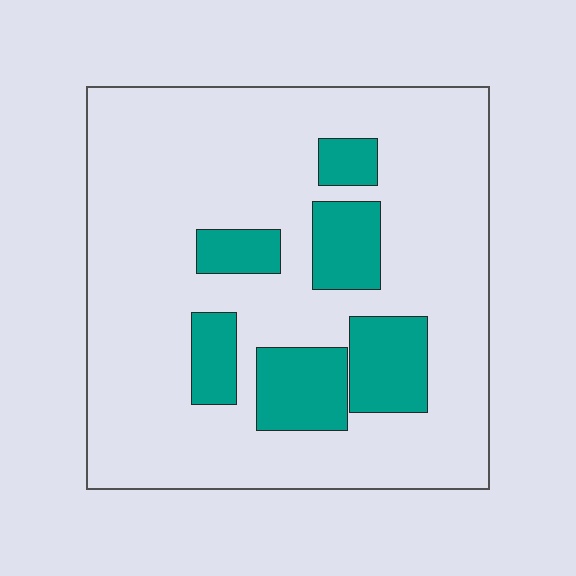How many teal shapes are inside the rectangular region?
6.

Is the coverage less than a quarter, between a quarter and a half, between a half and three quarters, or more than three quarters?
Less than a quarter.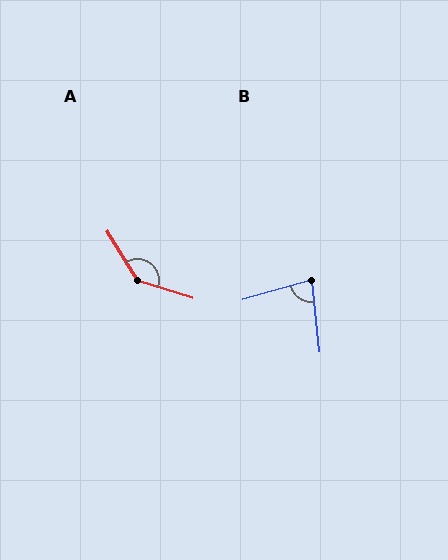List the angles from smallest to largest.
B (81°), A (139°).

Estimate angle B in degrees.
Approximately 81 degrees.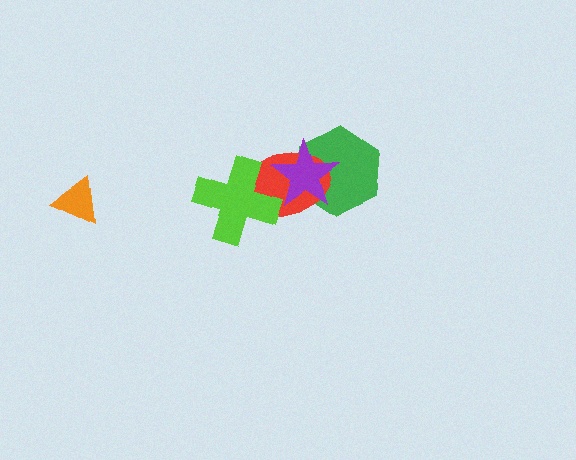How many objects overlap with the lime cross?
1 object overlaps with the lime cross.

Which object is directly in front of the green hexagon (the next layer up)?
The red ellipse is directly in front of the green hexagon.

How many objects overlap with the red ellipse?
3 objects overlap with the red ellipse.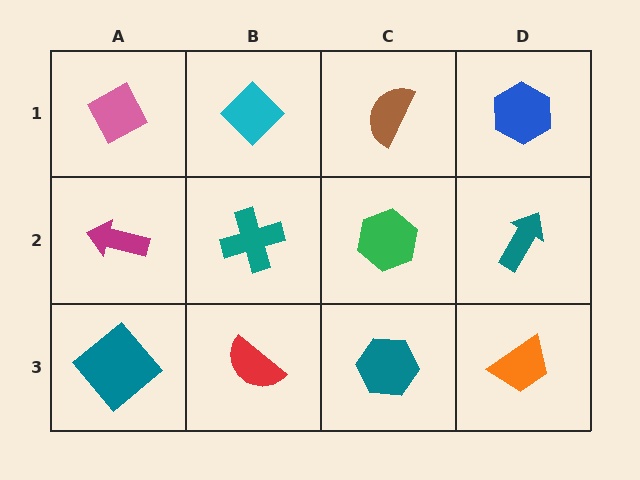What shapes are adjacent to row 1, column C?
A green hexagon (row 2, column C), a cyan diamond (row 1, column B), a blue hexagon (row 1, column D).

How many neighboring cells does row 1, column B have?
3.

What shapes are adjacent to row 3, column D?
A teal arrow (row 2, column D), a teal hexagon (row 3, column C).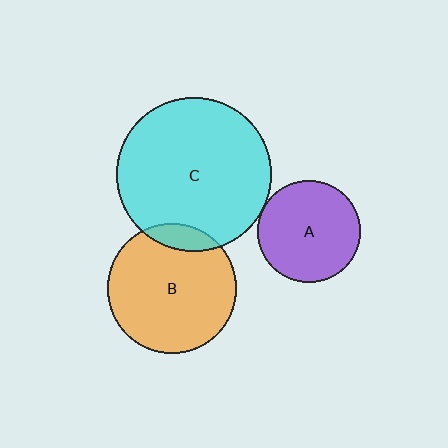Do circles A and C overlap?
Yes.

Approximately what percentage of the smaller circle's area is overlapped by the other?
Approximately 5%.